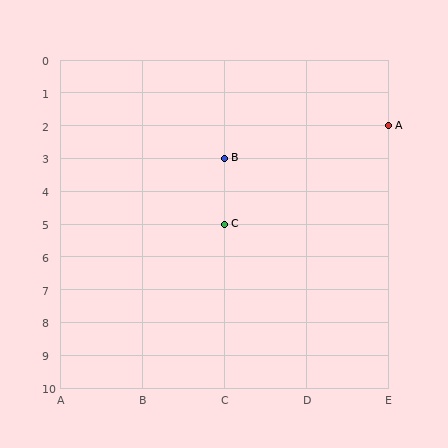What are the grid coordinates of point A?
Point A is at grid coordinates (E, 2).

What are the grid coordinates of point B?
Point B is at grid coordinates (C, 3).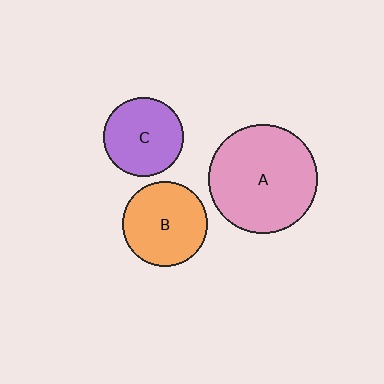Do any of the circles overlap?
No, none of the circles overlap.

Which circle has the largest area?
Circle A (pink).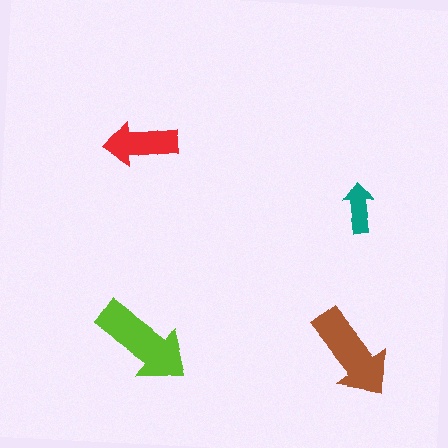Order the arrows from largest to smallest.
the lime one, the brown one, the red one, the teal one.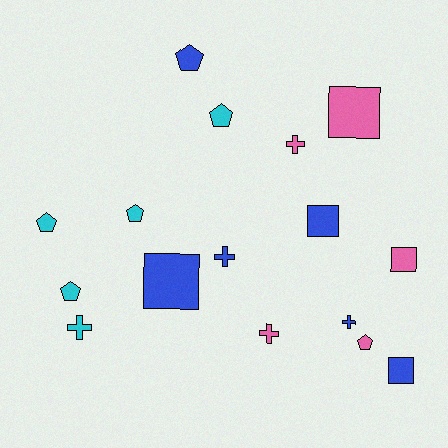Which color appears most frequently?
Blue, with 6 objects.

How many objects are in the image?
There are 16 objects.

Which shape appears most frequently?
Pentagon, with 6 objects.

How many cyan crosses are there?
There is 1 cyan cross.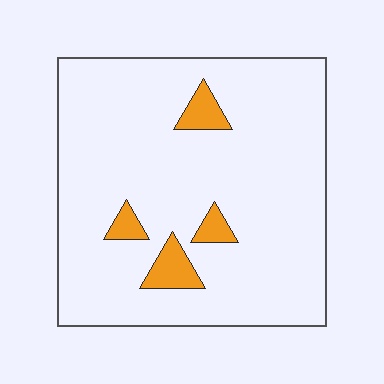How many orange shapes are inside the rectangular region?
4.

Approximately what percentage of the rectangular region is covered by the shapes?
Approximately 10%.